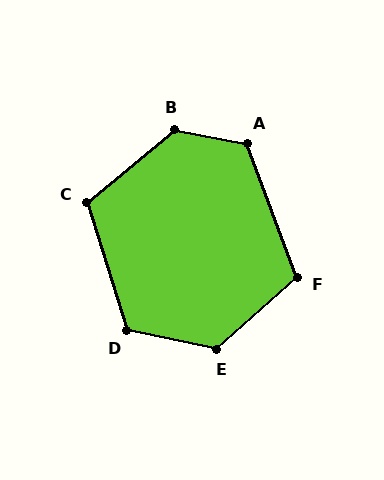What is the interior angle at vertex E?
Approximately 127 degrees (obtuse).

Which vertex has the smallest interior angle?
F, at approximately 111 degrees.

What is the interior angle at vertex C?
Approximately 113 degrees (obtuse).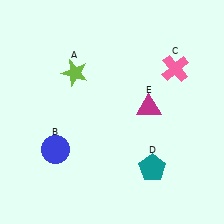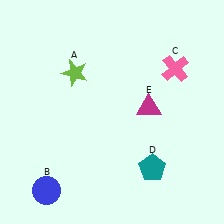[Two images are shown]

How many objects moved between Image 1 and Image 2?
1 object moved between the two images.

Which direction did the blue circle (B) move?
The blue circle (B) moved down.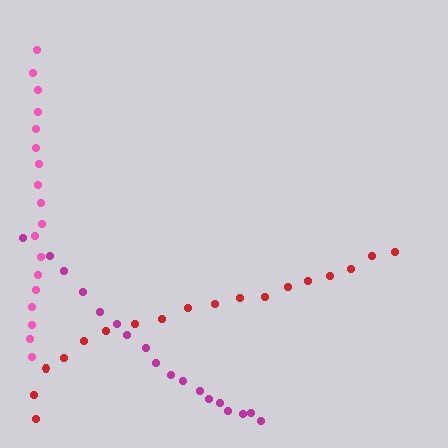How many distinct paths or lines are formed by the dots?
There are 3 distinct paths.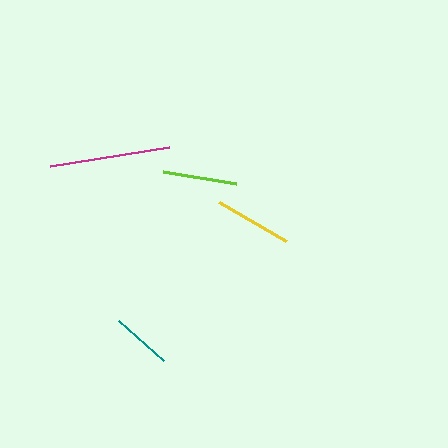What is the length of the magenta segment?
The magenta segment is approximately 120 pixels long.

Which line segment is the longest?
The magenta line is the longest at approximately 120 pixels.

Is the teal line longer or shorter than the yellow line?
The yellow line is longer than the teal line.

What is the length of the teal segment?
The teal segment is approximately 60 pixels long.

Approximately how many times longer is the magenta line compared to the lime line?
The magenta line is approximately 1.6 times the length of the lime line.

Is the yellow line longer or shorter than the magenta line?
The magenta line is longer than the yellow line.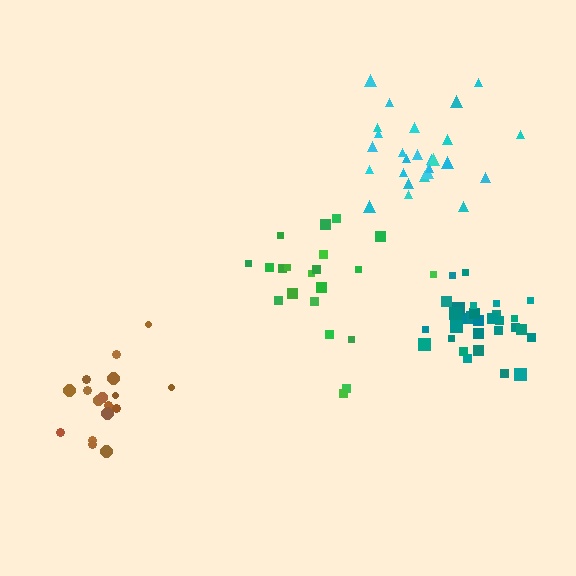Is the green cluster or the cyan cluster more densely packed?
Cyan.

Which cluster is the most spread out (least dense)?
Green.